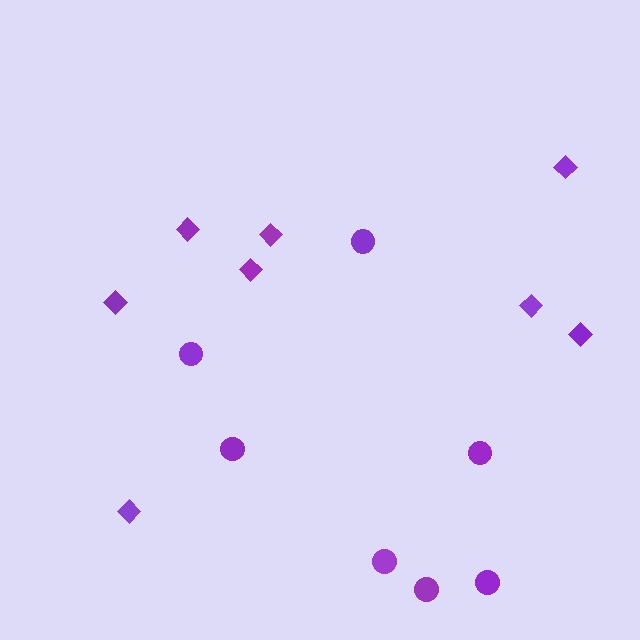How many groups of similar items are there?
There are 2 groups: one group of circles (7) and one group of diamonds (8).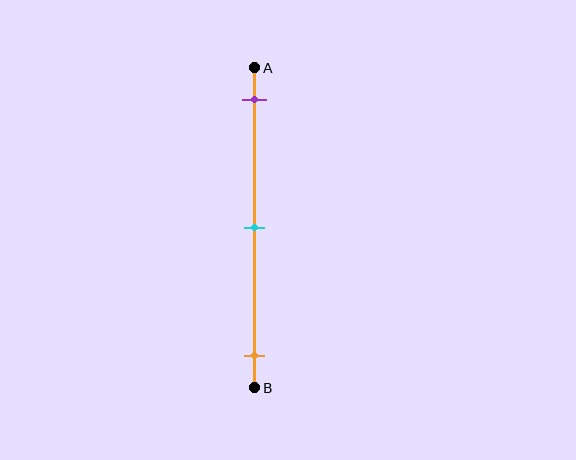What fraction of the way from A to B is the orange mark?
The orange mark is approximately 90% (0.9) of the way from A to B.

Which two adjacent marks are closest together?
The purple and cyan marks are the closest adjacent pair.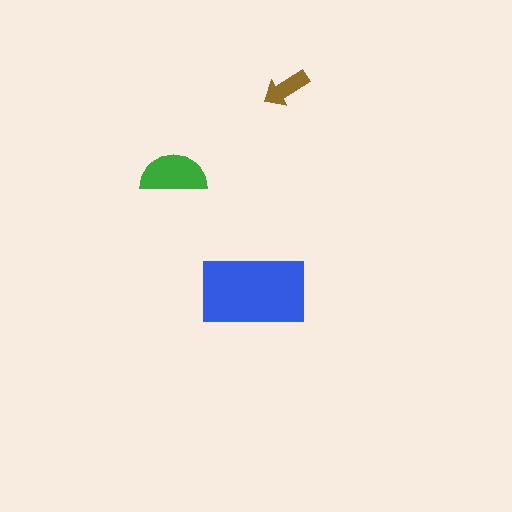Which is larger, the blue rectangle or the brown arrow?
The blue rectangle.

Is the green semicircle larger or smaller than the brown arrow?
Larger.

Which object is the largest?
The blue rectangle.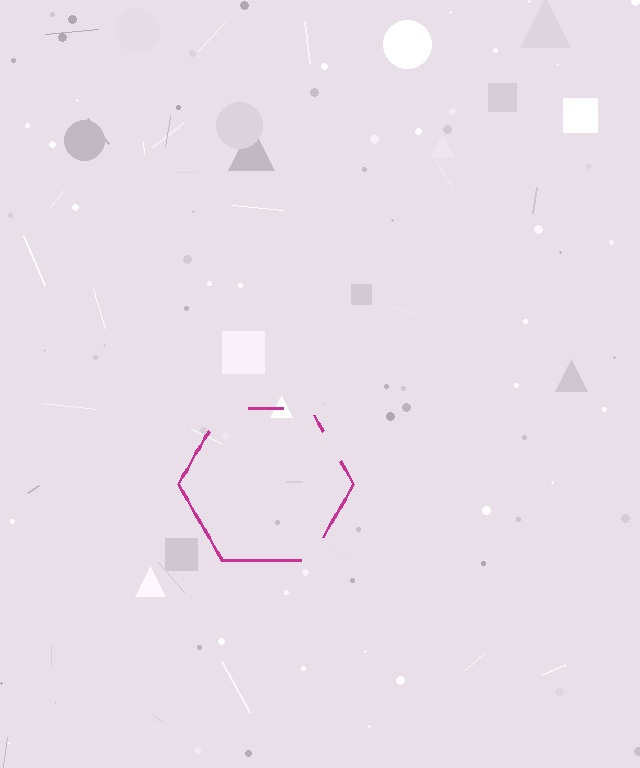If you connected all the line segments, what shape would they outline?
They would outline a hexagon.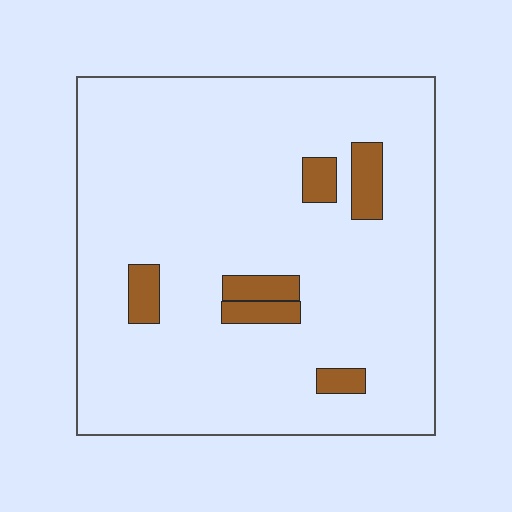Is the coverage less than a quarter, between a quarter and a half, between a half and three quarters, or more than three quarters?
Less than a quarter.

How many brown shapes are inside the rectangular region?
6.